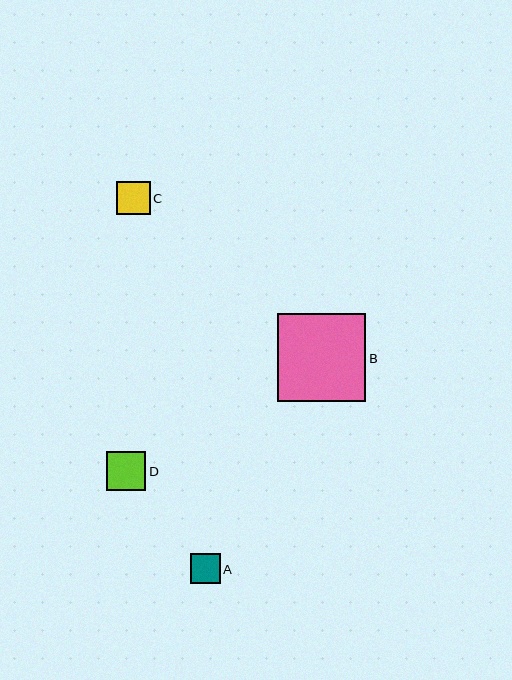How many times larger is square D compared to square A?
Square D is approximately 1.3 times the size of square A.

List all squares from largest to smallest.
From largest to smallest: B, D, C, A.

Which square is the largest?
Square B is the largest with a size of approximately 88 pixels.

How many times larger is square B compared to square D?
Square B is approximately 2.2 times the size of square D.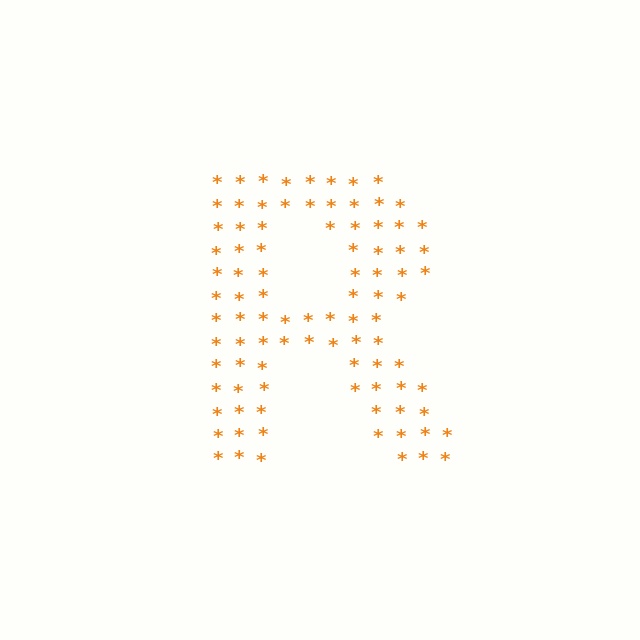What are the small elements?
The small elements are asterisks.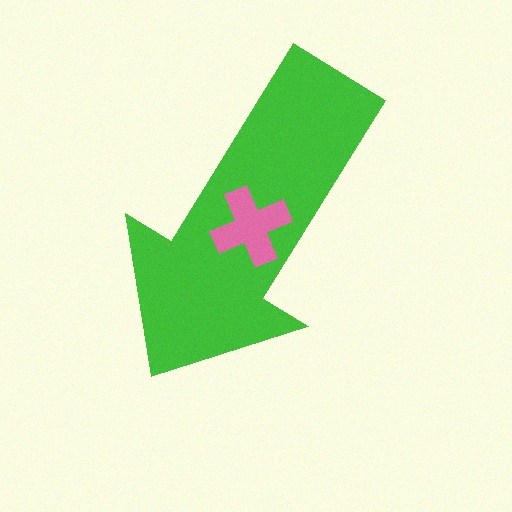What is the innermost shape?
The pink cross.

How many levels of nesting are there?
2.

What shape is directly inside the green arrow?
The pink cross.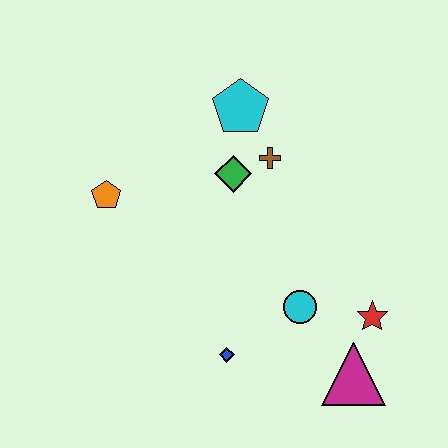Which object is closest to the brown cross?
The green diamond is closest to the brown cross.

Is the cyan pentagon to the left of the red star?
Yes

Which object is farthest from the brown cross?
The magenta triangle is farthest from the brown cross.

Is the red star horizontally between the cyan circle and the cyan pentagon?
No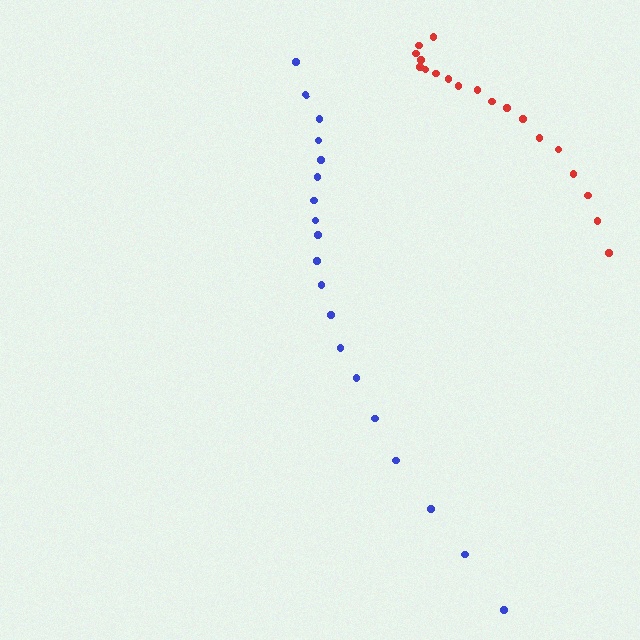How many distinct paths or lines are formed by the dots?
There are 2 distinct paths.